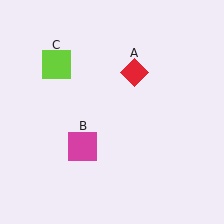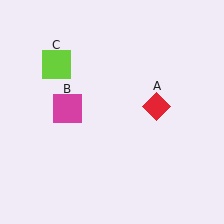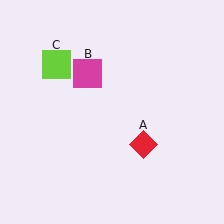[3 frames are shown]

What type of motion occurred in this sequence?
The red diamond (object A), magenta square (object B) rotated clockwise around the center of the scene.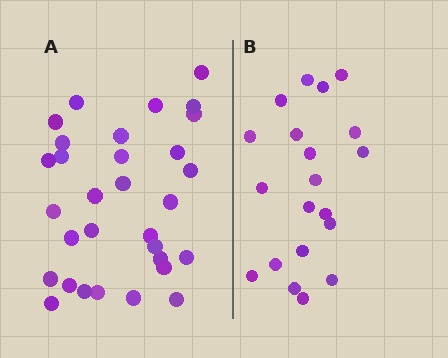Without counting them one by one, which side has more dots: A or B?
Region A (the left region) has more dots.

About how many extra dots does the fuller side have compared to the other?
Region A has roughly 12 or so more dots than region B.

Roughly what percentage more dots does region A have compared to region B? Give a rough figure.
About 55% more.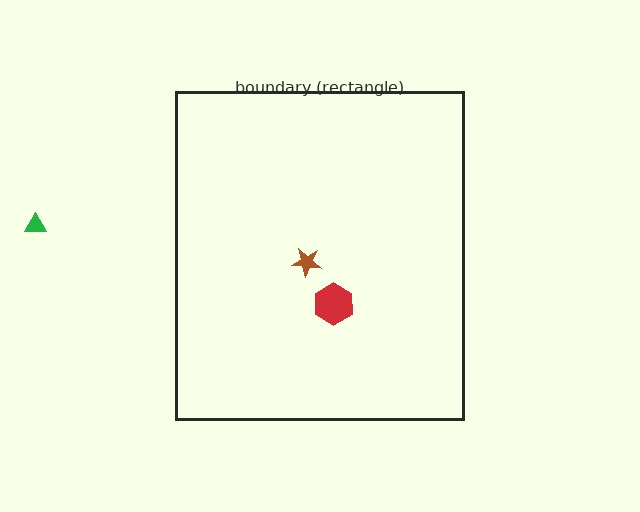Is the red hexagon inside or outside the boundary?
Inside.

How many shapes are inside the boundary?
2 inside, 1 outside.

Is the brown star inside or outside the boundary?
Inside.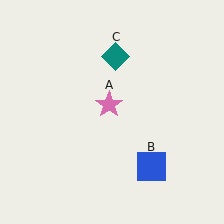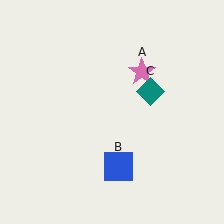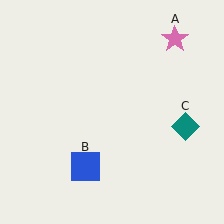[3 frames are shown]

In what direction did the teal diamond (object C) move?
The teal diamond (object C) moved down and to the right.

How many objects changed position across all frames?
3 objects changed position: pink star (object A), blue square (object B), teal diamond (object C).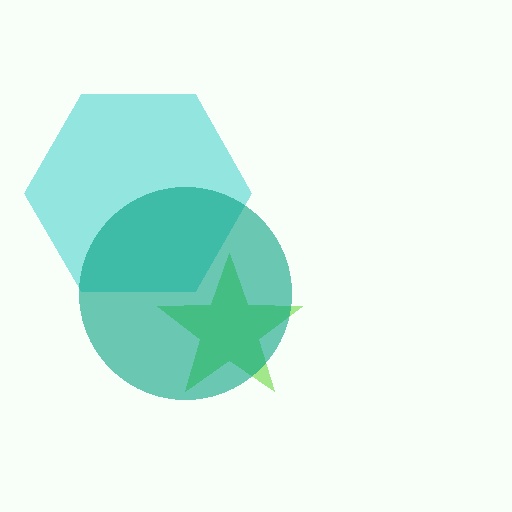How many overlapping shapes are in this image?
There are 3 overlapping shapes in the image.